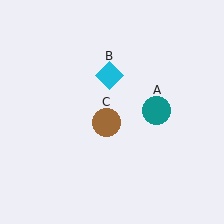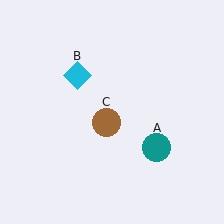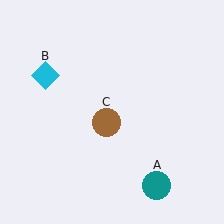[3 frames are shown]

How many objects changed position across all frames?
2 objects changed position: teal circle (object A), cyan diamond (object B).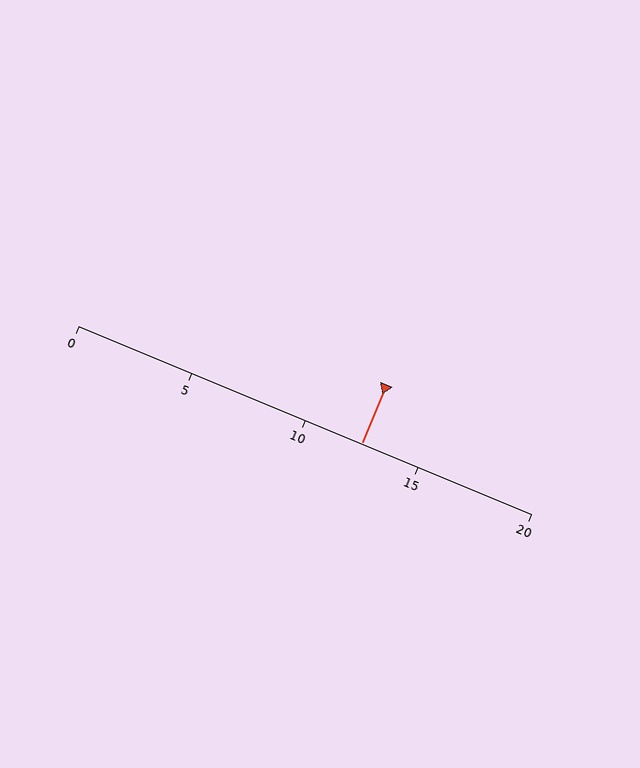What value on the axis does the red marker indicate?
The marker indicates approximately 12.5.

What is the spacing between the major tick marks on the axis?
The major ticks are spaced 5 apart.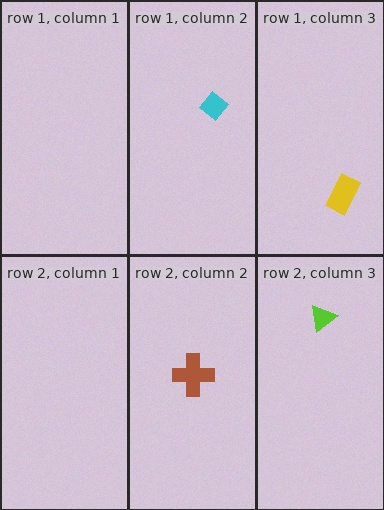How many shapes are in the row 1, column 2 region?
1.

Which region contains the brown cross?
The row 2, column 2 region.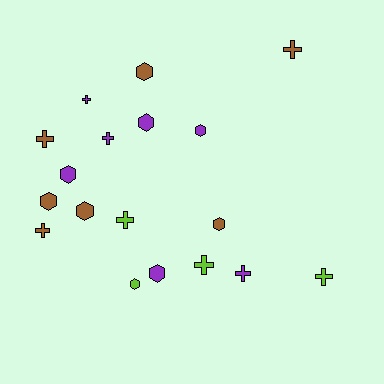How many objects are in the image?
There are 18 objects.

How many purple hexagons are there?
There are 4 purple hexagons.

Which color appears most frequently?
Brown, with 7 objects.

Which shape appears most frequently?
Hexagon, with 9 objects.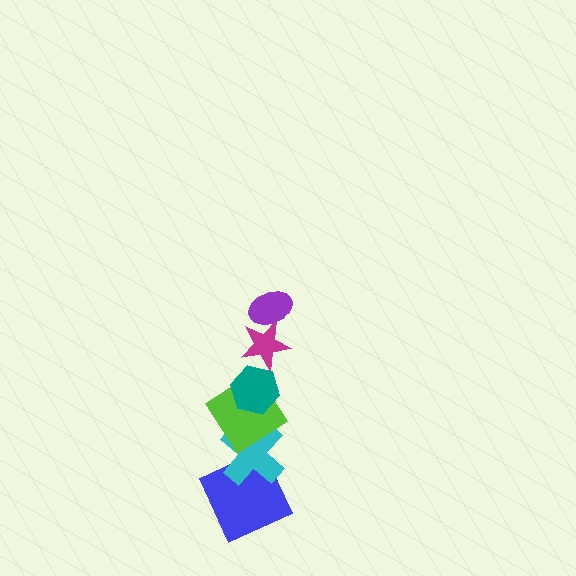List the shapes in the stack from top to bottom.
From top to bottom: the purple ellipse, the magenta star, the teal hexagon, the lime diamond, the cyan cross, the blue square.